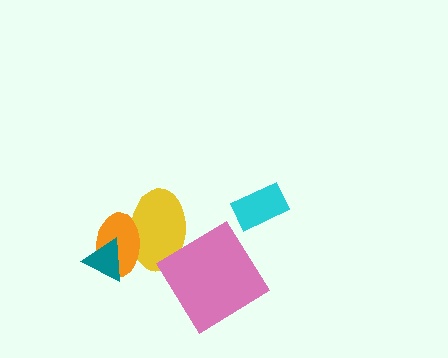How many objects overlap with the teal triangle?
1 object overlaps with the teal triangle.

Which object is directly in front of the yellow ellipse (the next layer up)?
The pink diamond is directly in front of the yellow ellipse.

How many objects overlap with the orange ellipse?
2 objects overlap with the orange ellipse.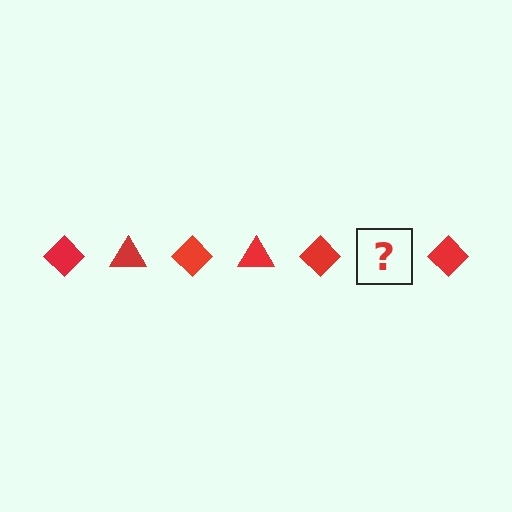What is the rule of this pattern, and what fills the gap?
The rule is that the pattern cycles through diamond, triangle shapes in red. The gap should be filled with a red triangle.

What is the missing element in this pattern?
The missing element is a red triangle.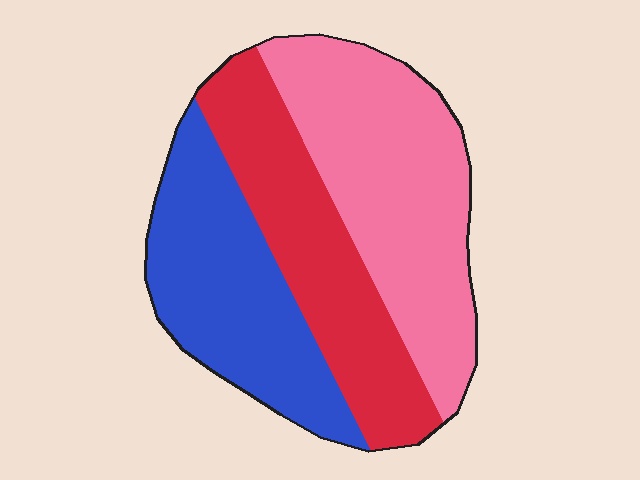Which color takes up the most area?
Pink, at roughly 40%.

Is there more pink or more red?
Pink.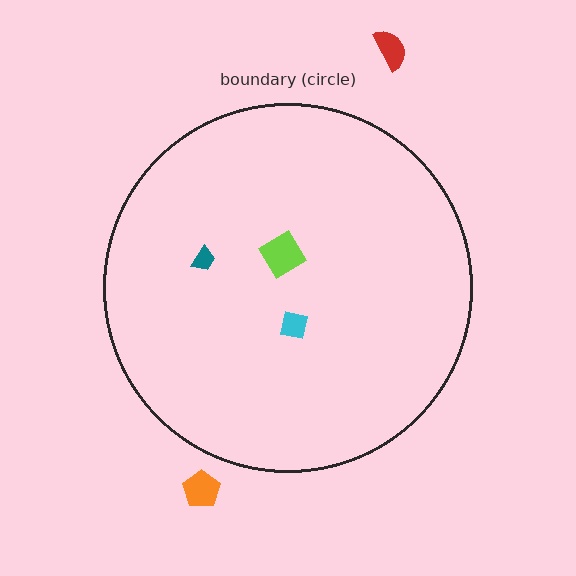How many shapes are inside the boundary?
3 inside, 2 outside.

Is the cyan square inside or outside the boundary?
Inside.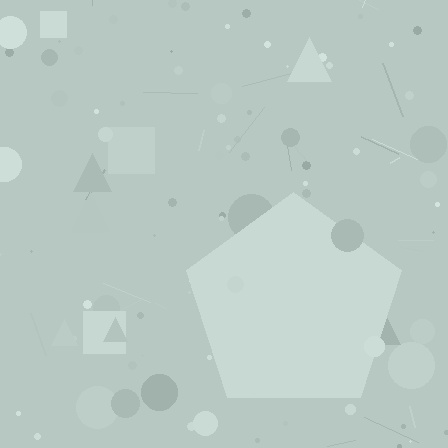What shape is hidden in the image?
A pentagon is hidden in the image.